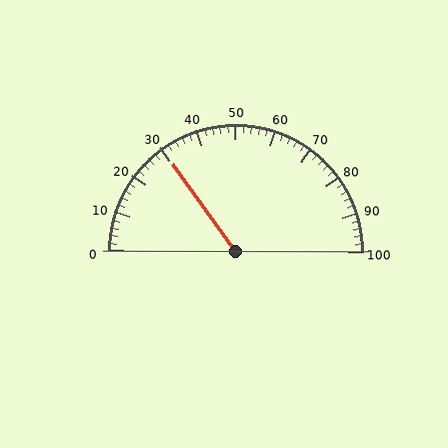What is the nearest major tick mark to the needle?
The nearest major tick mark is 30.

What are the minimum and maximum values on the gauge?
The gauge ranges from 0 to 100.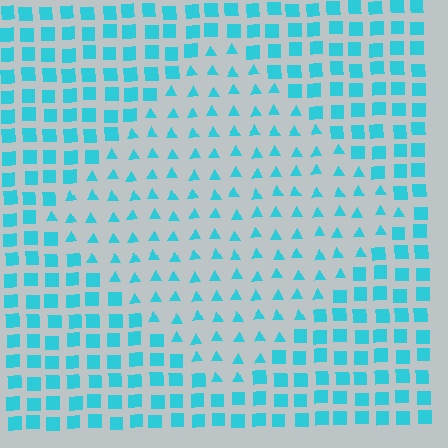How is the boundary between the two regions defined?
The boundary is defined by a change in element shape: triangles inside vs. squares outside. All elements share the same color and spacing.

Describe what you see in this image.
The image is filled with small cyan elements arranged in a uniform grid. A diamond-shaped region contains triangles, while the surrounding area contains squares. The boundary is defined purely by the change in element shape.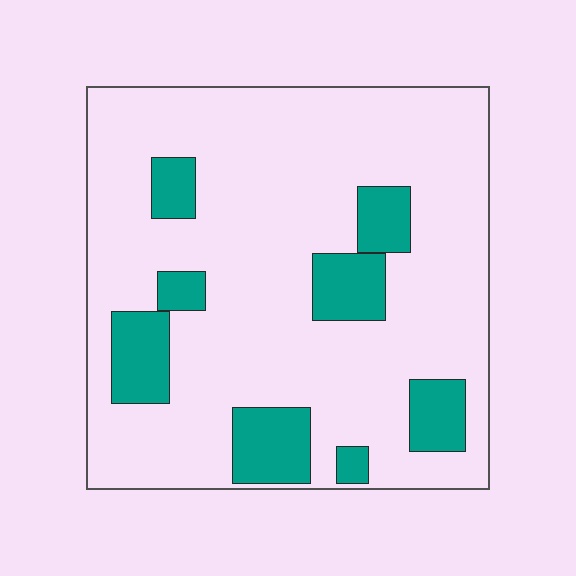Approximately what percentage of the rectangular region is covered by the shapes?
Approximately 20%.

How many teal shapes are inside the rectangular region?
8.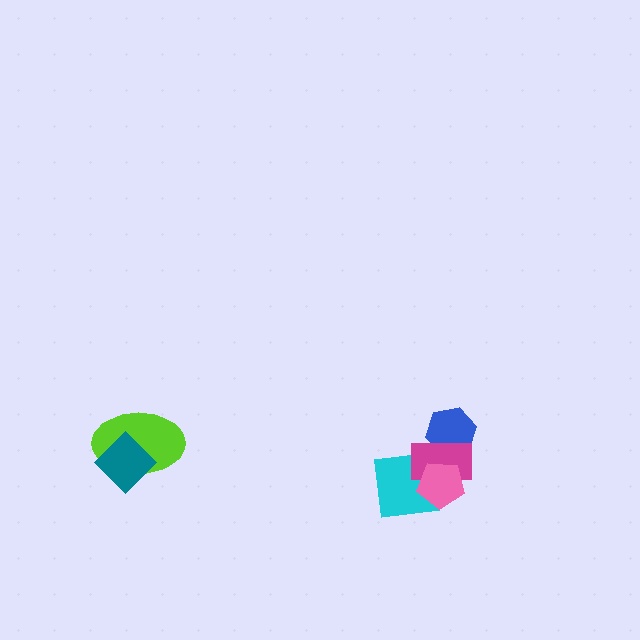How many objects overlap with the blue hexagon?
1 object overlaps with the blue hexagon.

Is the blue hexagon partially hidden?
Yes, it is partially covered by another shape.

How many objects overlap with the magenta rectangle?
3 objects overlap with the magenta rectangle.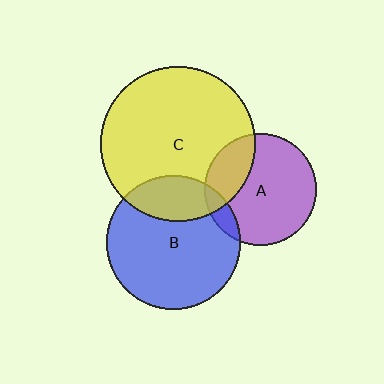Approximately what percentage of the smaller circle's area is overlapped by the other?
Approximately 10%.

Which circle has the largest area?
Circle C (yellow).